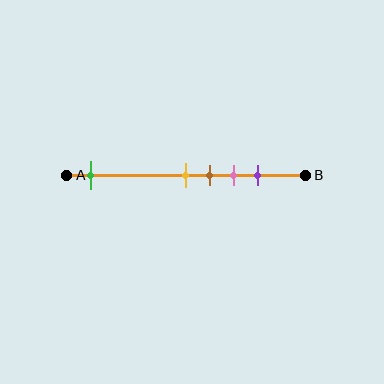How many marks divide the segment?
There are 5 marks dividing the segment.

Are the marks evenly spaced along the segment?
No, the marks are not evenly spaced.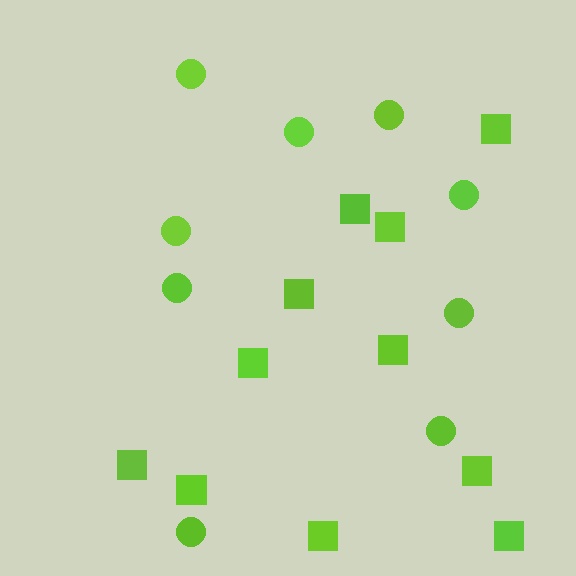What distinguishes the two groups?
There are 2 groups: one group of squares (11) and one group of circles (9).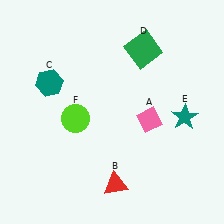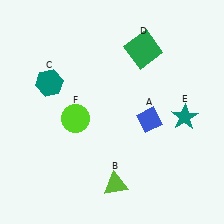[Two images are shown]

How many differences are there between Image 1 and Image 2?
There are 2 differences between the two images.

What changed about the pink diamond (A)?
In Image 1, A is pink. In Image 2, it changed to blue.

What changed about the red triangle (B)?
In Image 1, B is red. In Image 2, it changed to lime.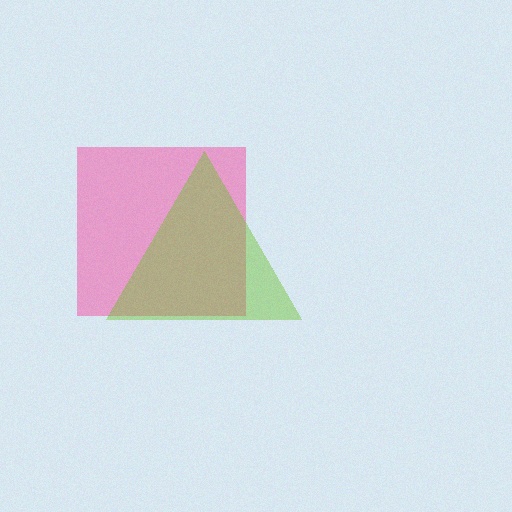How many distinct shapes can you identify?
There are 2 distinct shapes: a pink square, a lime triangle.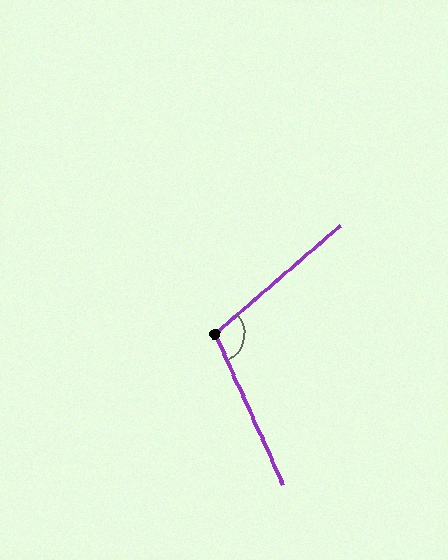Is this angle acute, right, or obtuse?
It is obtuse.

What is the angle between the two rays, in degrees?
Approximately 106 degrees.